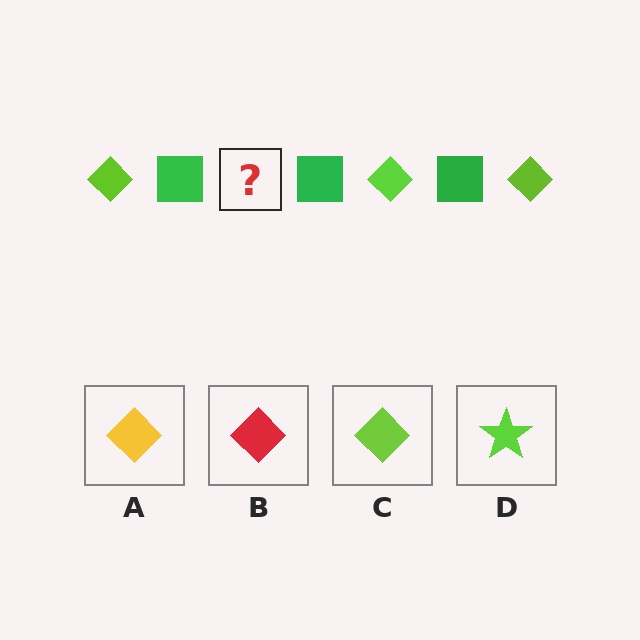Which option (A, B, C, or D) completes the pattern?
C.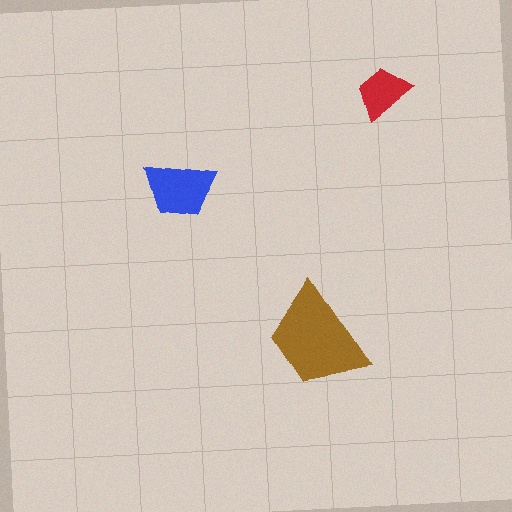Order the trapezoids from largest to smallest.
the brown one, the blue one, the red one.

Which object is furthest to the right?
The red trapezoid is rightmost.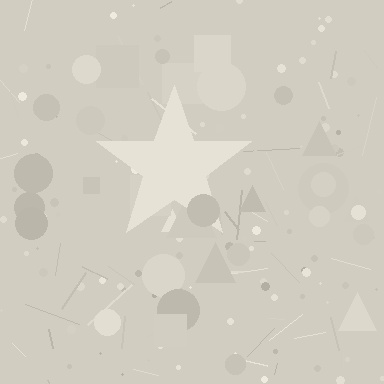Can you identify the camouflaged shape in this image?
The camouflaged shape is a star.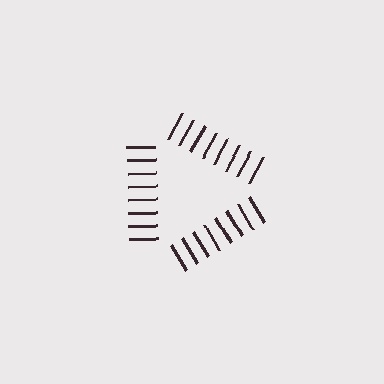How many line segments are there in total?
24 — 8 along each of the 3 edges.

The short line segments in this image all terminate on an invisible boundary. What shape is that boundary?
An illusory triangle — the line segments terminate on its edges but no continuous stroke is drawn.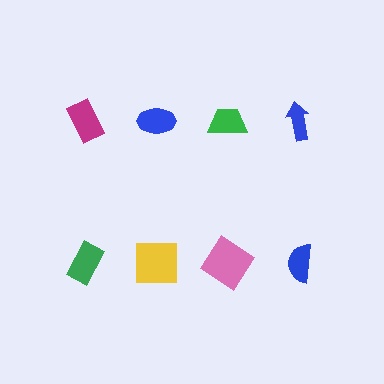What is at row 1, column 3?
A green trapezoid.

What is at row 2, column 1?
A green rectangle.